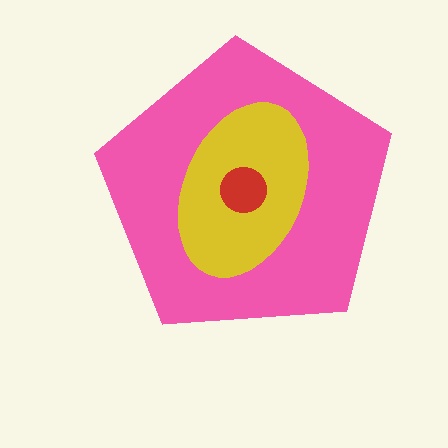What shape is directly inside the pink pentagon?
The yellow ellipse.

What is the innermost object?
The red circle.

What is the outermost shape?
The pink pentagon.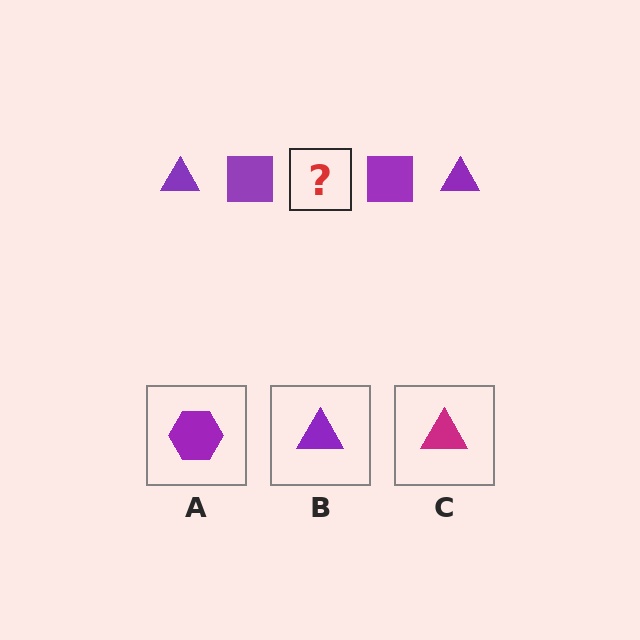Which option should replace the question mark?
Option B.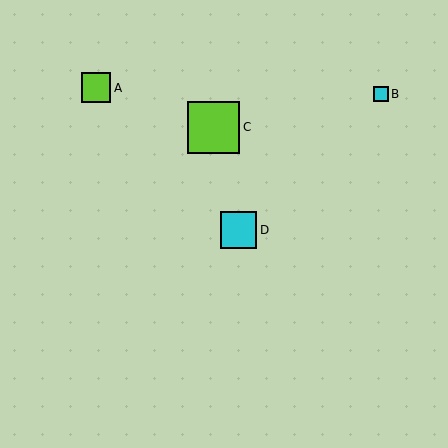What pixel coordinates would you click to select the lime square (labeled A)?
Click at (96, 88) to select the lime square A.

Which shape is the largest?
The lime square (labeled C) is the largest.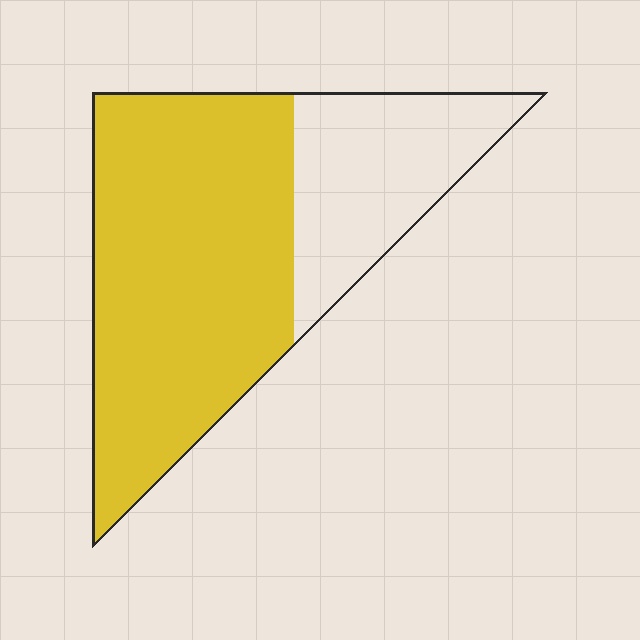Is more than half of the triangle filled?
Yes.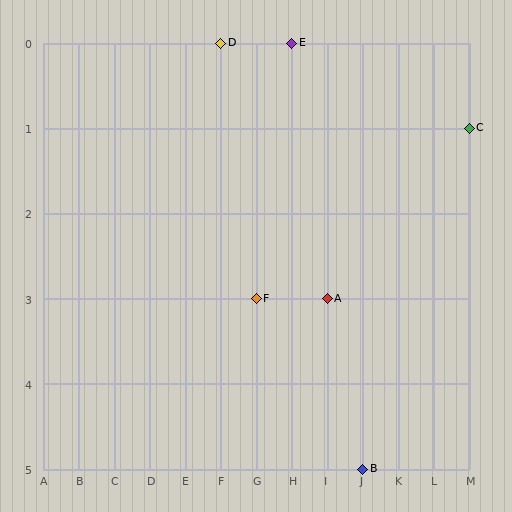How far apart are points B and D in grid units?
Points B and D are 4 columns and 5 rows apart (about 6.4 grid units diagonally).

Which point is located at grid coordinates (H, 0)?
Point E is at (H, 0).